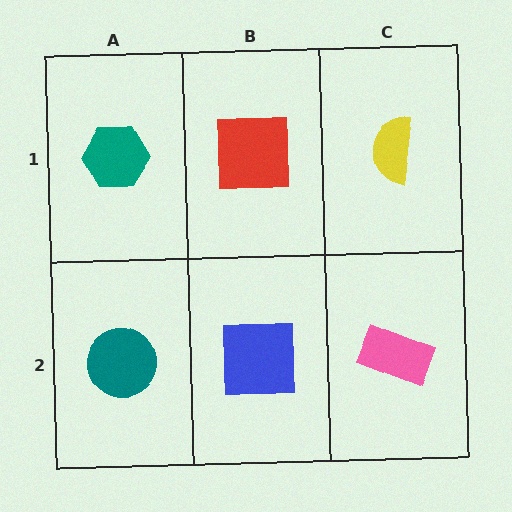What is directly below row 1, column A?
A teal circle.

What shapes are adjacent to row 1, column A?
A teal circle (row 2, column A), a red square (row 1, column B).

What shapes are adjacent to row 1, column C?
A pink rectangle (row 2, column C), a red square (row 1, column B).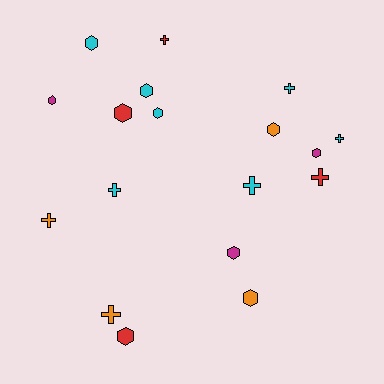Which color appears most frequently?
Cyan, with 7 objects.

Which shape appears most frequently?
Hexagon, with 10 objects.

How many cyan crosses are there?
There are 4 cyan crosses.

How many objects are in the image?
There are 18 objects.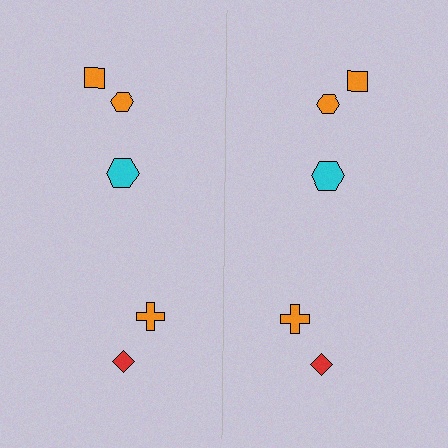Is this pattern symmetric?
Yes, this pattern has bilateral (reflection) symmetry.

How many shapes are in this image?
There are 10 shapes in this image.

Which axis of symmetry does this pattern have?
The pattern has a vertical axis of symmetry running through the center of the image.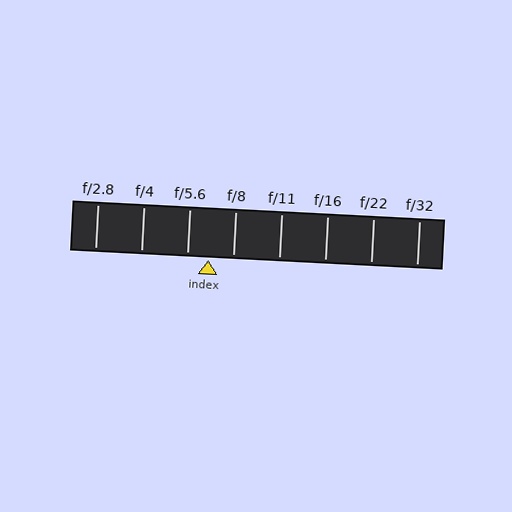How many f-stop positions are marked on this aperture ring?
There are 8 f-stop positions marked.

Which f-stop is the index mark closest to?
The index mark is closest to f/5.6.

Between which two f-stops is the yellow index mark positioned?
The index mark is between f/5.6 and f/8.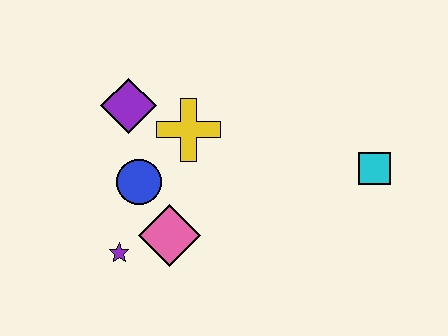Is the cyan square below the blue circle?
No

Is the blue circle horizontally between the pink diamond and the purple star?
Yes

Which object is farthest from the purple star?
The cyan square is farthest from the purple star.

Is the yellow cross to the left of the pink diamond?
No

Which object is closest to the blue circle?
The pink diamond is closest to the blue circle.